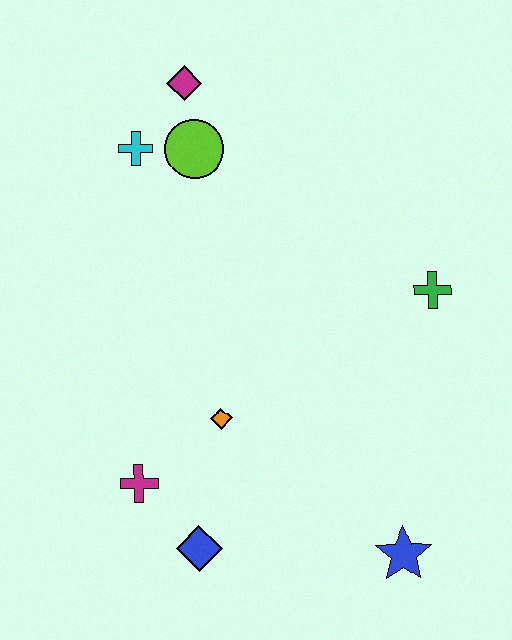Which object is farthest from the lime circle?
The blue star is farthest from the lime circle.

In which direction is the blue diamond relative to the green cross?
The blue diamond is below the green cross.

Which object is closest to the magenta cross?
The blue diamond is closest to the magenta cross.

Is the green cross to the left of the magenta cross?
No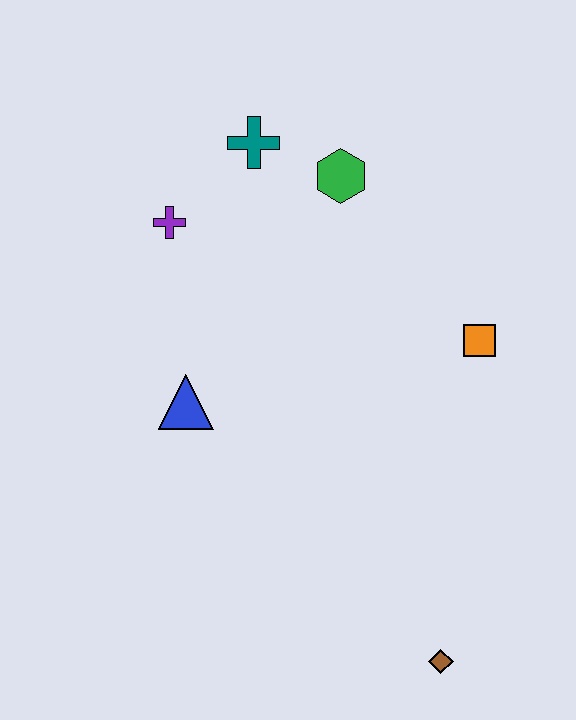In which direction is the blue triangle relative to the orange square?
The blue triangle is to the left of the orange square.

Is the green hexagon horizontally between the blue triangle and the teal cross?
No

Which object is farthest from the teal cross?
The brown diamond is farthest from the teal cross.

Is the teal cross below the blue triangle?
No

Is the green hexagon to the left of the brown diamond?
Yes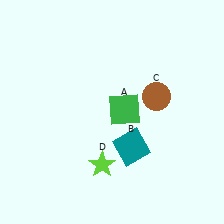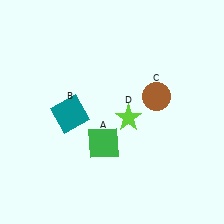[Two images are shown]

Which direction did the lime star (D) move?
The lime star (D) moved up.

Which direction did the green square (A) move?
The green square (A) moved down.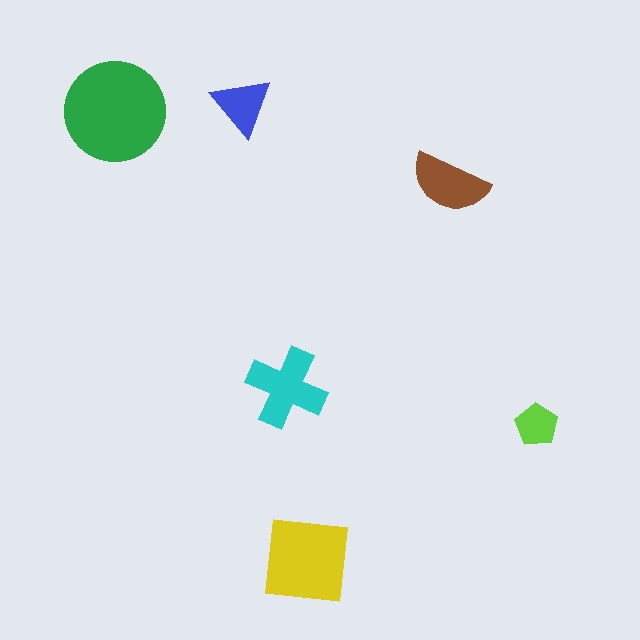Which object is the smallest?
The lime pentagon.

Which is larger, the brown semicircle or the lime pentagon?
The brown semicircle.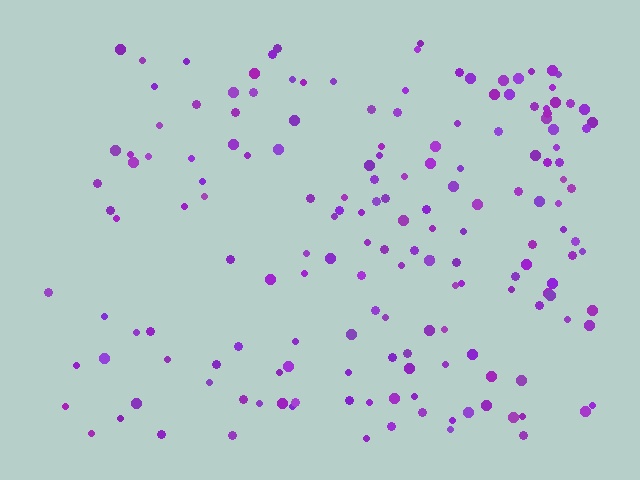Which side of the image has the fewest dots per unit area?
The left.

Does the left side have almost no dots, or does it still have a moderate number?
Still a moderate number, just noticeably fewer than the right.